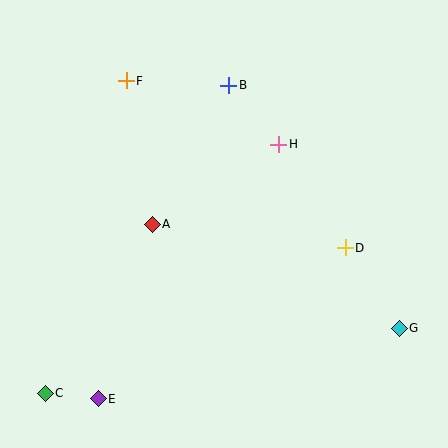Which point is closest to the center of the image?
Point A at (152, 224) is closest to the center.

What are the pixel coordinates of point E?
Point E is at (98, 399).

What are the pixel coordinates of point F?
Point F is at (126, 81).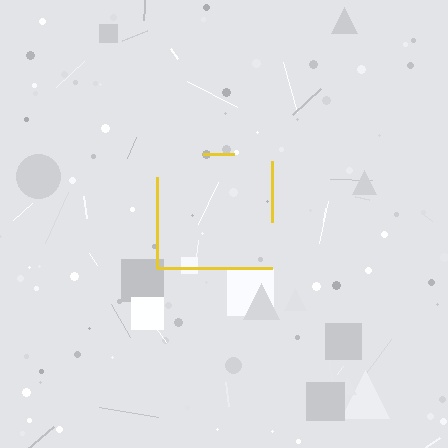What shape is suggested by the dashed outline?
The dashed outline suggests a square.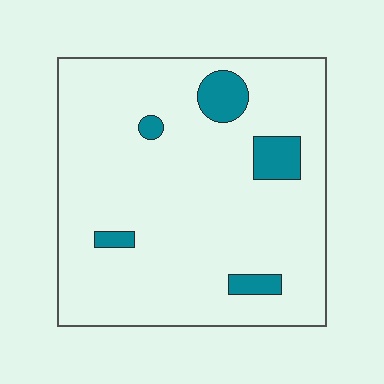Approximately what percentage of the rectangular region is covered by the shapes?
Approximately 10%.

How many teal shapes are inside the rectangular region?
5.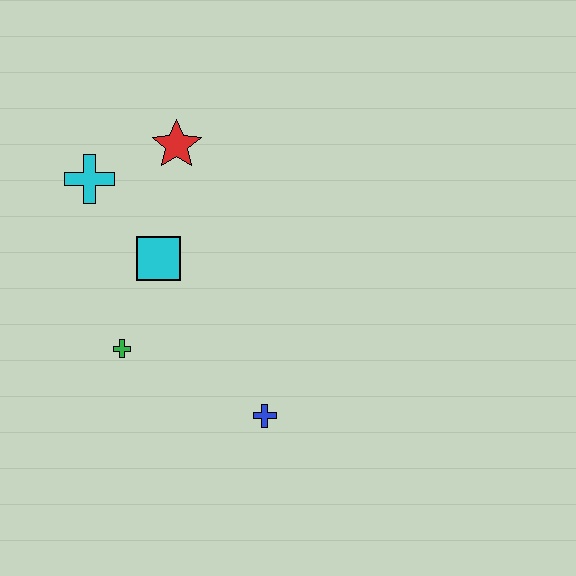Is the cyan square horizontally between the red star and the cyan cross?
Yes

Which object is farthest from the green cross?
The red star is farthest from the green cross.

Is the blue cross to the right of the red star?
Yes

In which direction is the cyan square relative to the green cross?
The cyan square is above the green cross.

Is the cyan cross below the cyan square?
No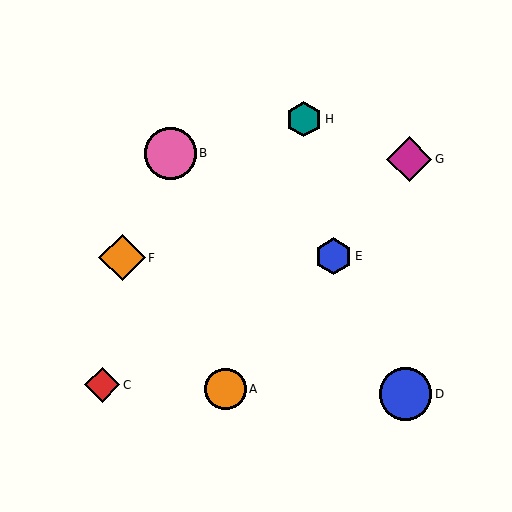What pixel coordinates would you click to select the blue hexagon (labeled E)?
Click at (334, 256) to select the blue hexagon E.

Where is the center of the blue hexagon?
The center of the blue hexagon is at (334, 256).